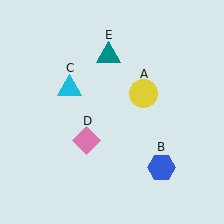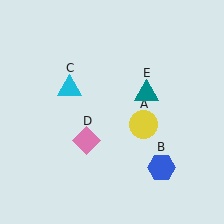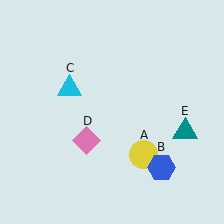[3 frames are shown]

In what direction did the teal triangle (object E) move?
The teal triangle (object E) moved down and to the right.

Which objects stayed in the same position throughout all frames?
Blue hexagon (object B) and cyan triangle (object C) and pink diamond (object D) remained stationary.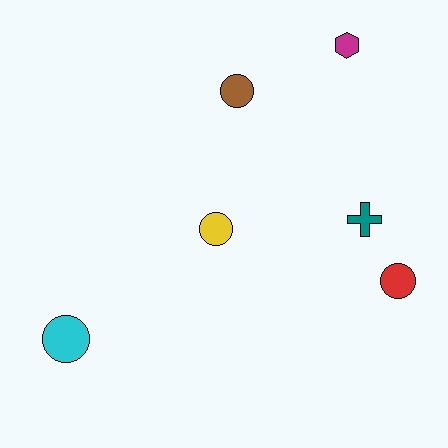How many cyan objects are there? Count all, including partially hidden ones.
There is 1 cyan object.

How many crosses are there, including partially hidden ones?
There is 1 cross.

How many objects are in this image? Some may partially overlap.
There are 6 objects.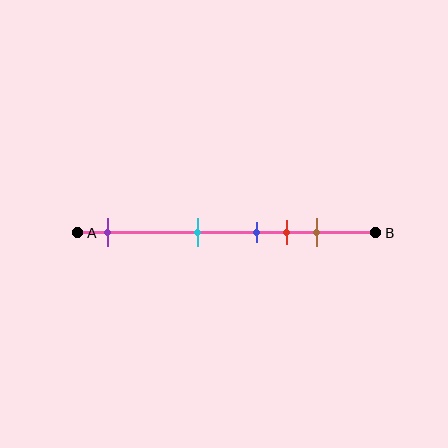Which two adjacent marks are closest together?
The blue and red marks are the closest adjacent pair.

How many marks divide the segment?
There are 5 marks dividing the segment.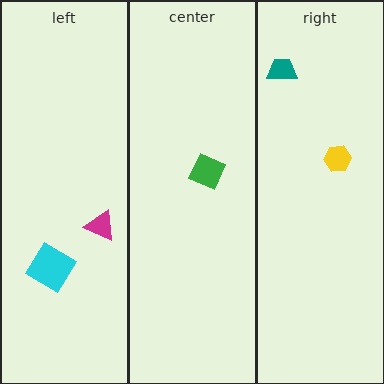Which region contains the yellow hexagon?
The right region.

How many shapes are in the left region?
2.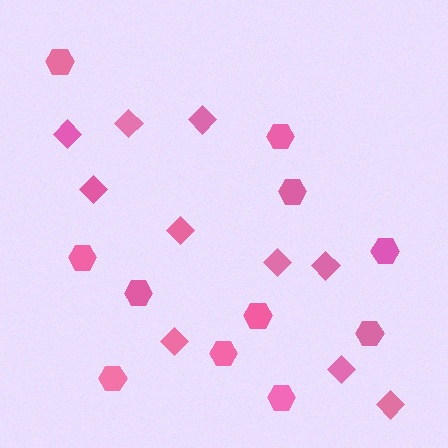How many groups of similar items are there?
There are 2 groups: one group of diamonds (10) and one group of hexagons (11).